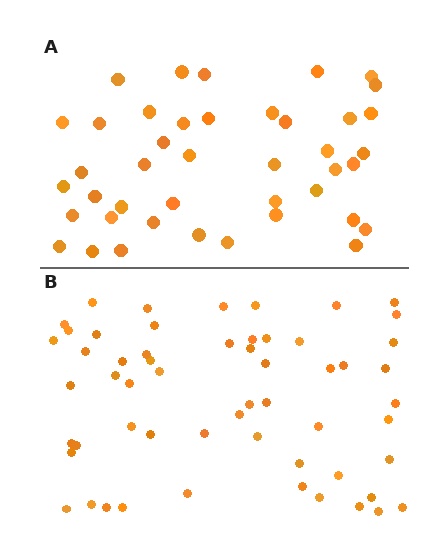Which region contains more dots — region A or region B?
Region B (the bottom region) has more dots.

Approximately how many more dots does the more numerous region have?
Region B has approximately 15 more dots than region A.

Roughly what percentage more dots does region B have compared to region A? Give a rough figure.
About 35% more.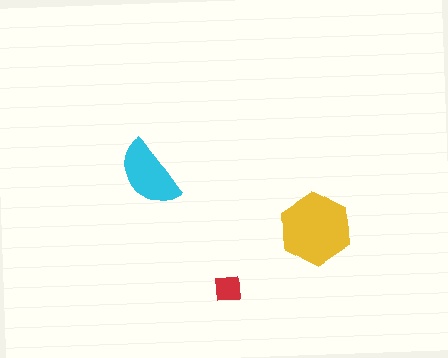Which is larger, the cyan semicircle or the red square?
The cyan semicircle.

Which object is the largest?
The yellow hexagon.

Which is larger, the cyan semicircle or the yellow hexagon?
The yellow hexagon.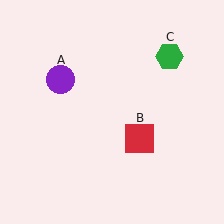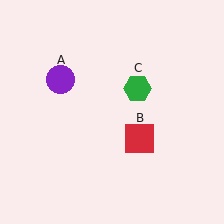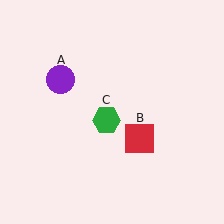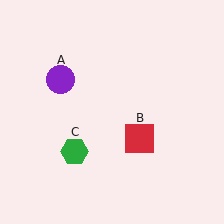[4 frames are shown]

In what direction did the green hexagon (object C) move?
The green hexagon (object C) moved down and to the left.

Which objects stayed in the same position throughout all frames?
Purple circle (object A) and red square (object B) remained stationary.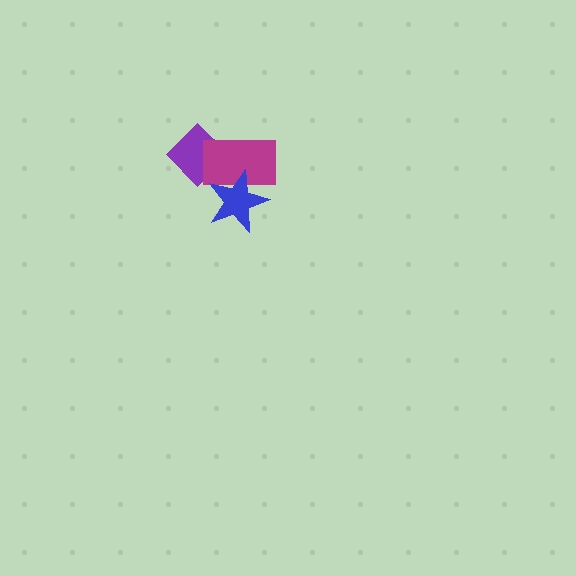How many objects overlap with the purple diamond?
1 object overlaps with the purple diamond.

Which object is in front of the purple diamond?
The magenta rectangle is in front of the purple diamond.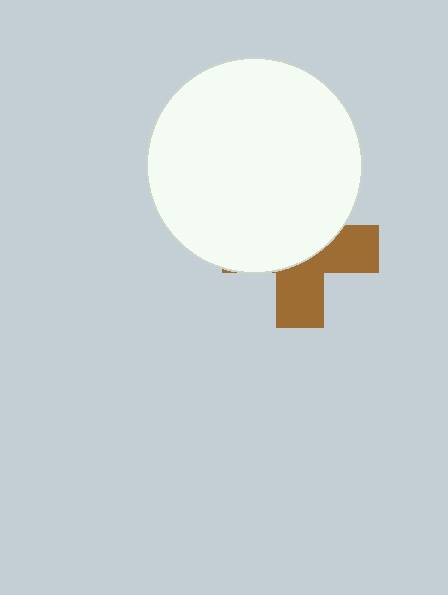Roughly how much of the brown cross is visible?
A small part of it is visible (roughly 44%).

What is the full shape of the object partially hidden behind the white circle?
The partially hidden object is a brown cross.